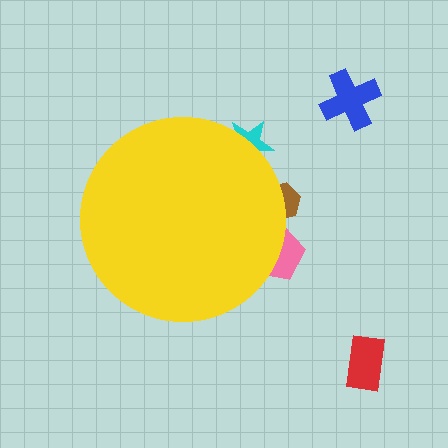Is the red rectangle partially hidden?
No, the red rectangle is fully visible.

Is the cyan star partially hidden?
Yes, the cyan star is partially hidden behind the yellow circle.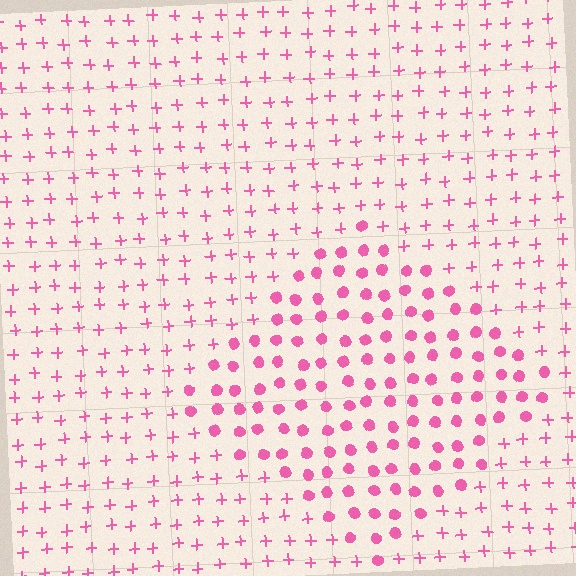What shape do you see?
I see a diamond.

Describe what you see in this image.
The image is filled with small pink elements arranged in a uniform grid. A diamond-shaped region contains circles, while the surrounding area contains plus signs. The boundary is defined purely by the change in element shape.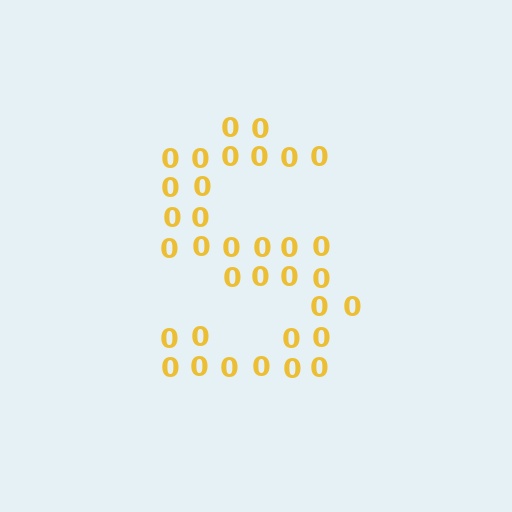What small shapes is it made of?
It is made of small digit 0's.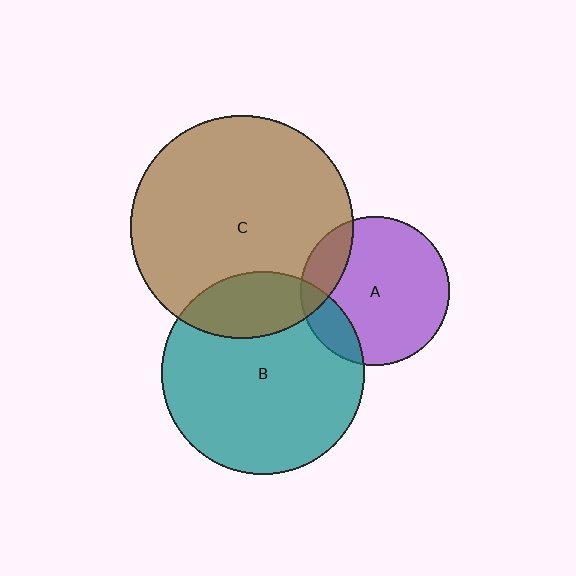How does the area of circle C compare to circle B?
Approximately 1.2 times.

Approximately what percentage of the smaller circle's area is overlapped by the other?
Approximately 15%.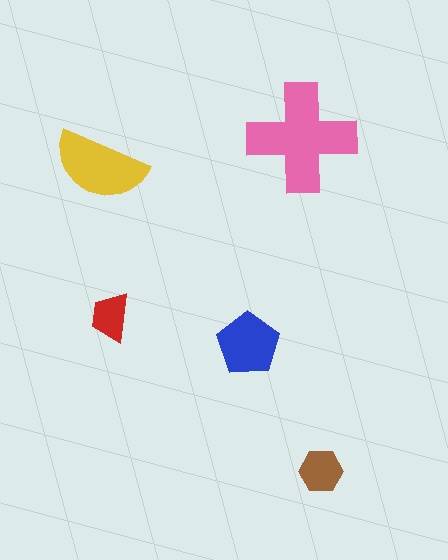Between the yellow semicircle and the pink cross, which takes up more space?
The pink cross.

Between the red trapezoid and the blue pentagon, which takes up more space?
The blue pentagon.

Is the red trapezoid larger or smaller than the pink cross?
Smaller.